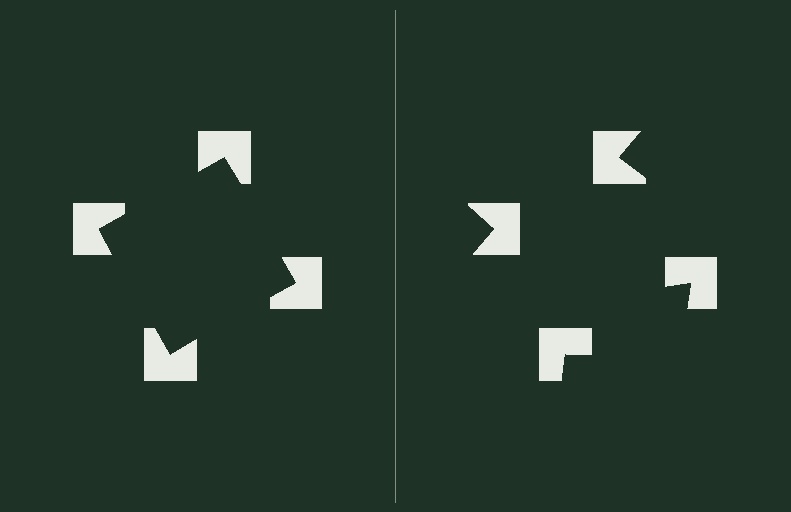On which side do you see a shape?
An illusory square appears on the left side. On the right side the wedge cuts are rotated, so no coherent shape forms.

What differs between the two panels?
The notched squares are positioned identically on both sides; only the wedge orientations differ. On the left they align to a square; on the right they are misaligned.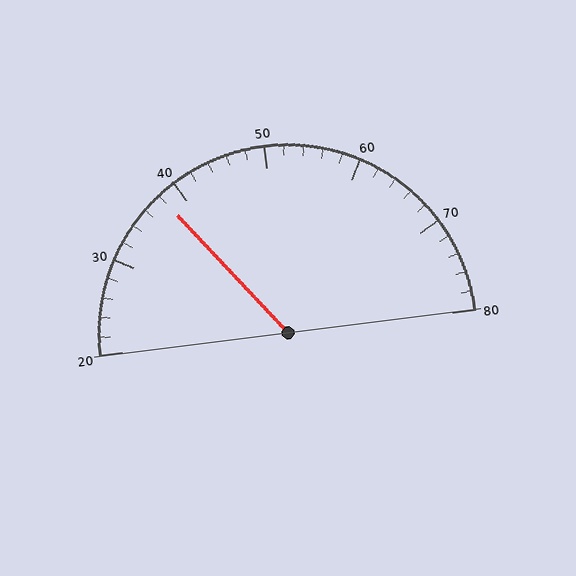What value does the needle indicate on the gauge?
The needle indicates approximately 38.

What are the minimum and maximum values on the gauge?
The gauge ranges from 20 to 80.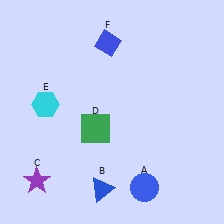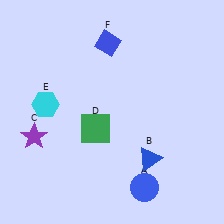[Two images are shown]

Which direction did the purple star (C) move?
The purple star (C) moved up.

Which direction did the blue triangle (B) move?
The blue triangle (B) moved right.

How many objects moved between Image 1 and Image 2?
2 objects moved between the two images.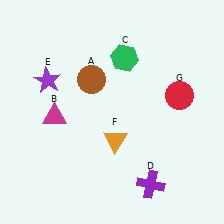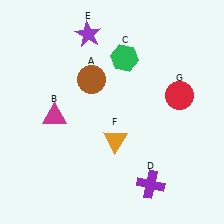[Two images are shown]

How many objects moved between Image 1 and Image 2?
1 object moved between the two images.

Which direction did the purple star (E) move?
The purple star (E) moved up.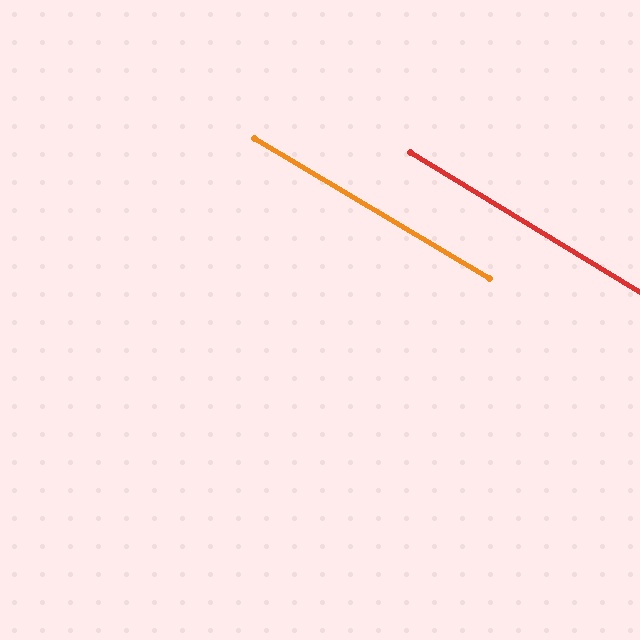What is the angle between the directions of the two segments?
Approximately 1 degree.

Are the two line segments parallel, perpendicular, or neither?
Parallel — their directions differ by only 0.6°.